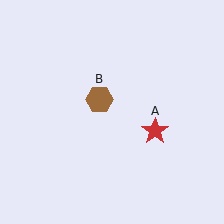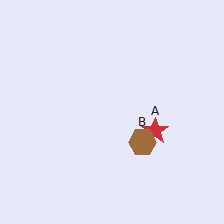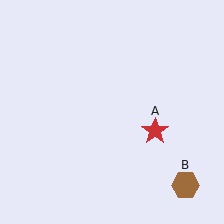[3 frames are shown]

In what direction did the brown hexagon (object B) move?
The brown hexagon (object B) moved down and to the right.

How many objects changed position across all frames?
1 object changed position: brown hexagon (object B).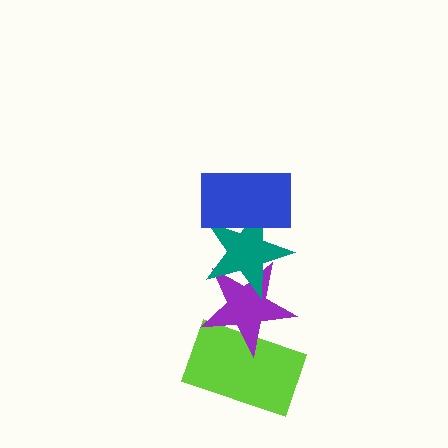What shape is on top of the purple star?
The teal star is on top of the purple star.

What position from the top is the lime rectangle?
The lime rectangle is 4th from the top.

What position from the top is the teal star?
The teal star is 2nd from the top.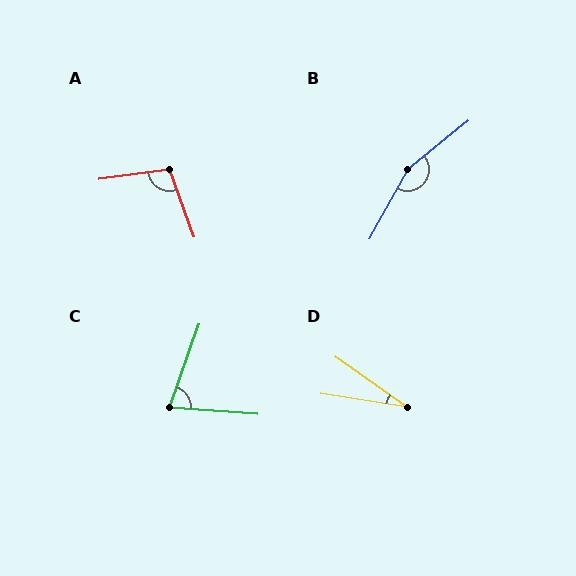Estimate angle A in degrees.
Approximately 102 degrees.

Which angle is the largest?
B, at approximately 158 degrees.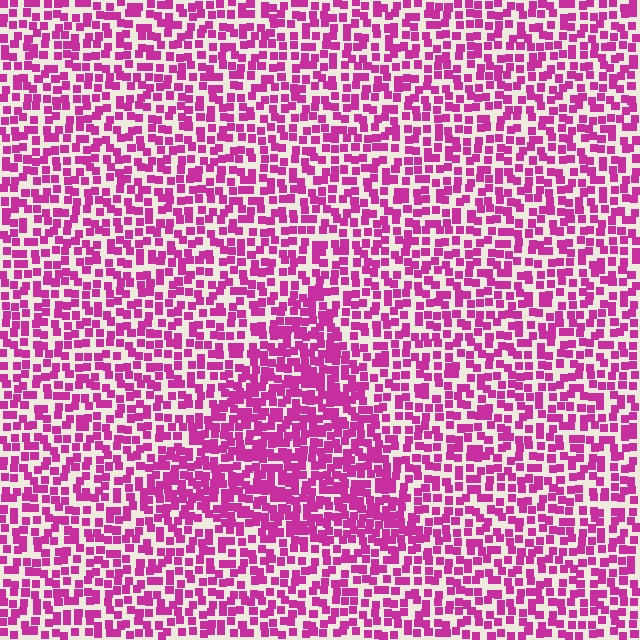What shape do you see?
I see a triangle.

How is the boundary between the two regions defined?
The boundary is defined by a change in element density (approximately 1.6x ratio). All elements are the same color, size, and shape.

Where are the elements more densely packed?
The elements are more densely packed inside the triangle boundary.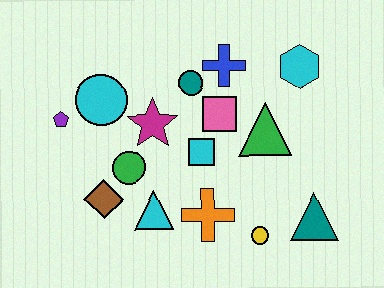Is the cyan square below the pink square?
Yes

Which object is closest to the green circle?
The brown diamond is closest to the green circle.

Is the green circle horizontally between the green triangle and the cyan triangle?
No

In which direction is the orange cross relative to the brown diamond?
The orange cross is to the right of the brown diamond.